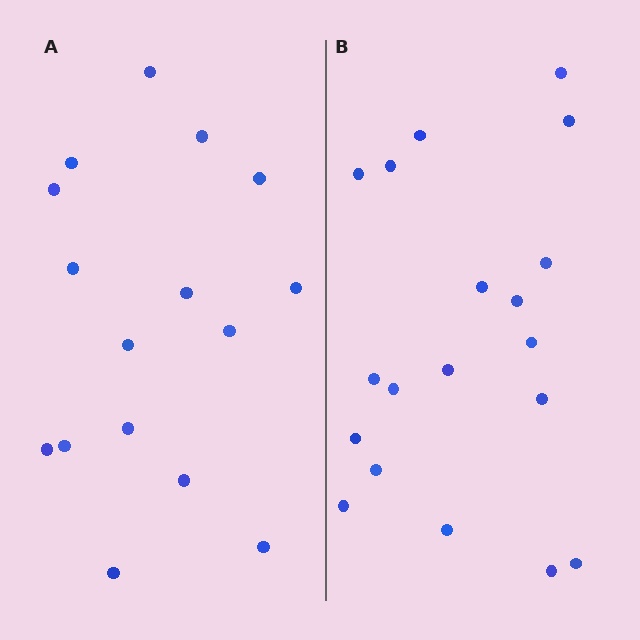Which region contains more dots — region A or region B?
Region B (the right region) has more dots.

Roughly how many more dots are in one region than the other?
Region B has just a few more — roughly 2 or 3 more dots than region A.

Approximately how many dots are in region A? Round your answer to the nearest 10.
About 20 dots. (The exact count is 16, which rounds to 20.)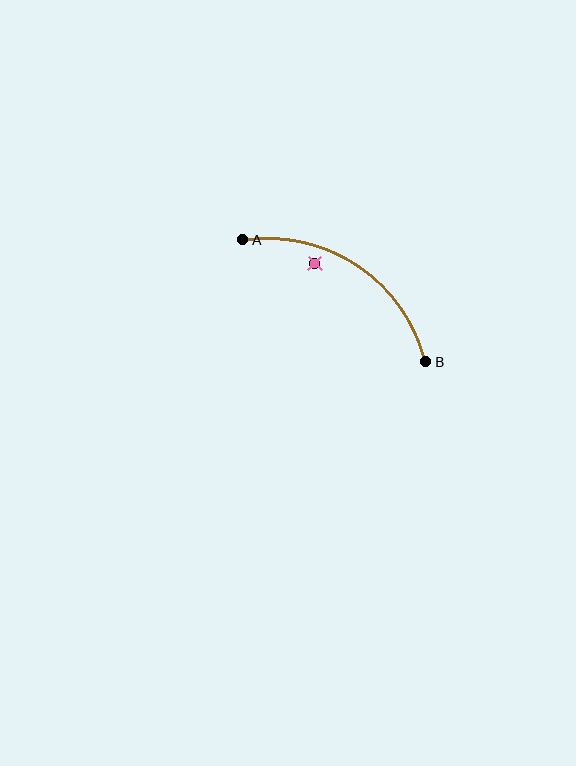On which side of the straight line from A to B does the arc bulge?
The arc bulges above the straight line connecting A and B.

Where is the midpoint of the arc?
The arc midpoint is the point on the curve farthest from the straight line joining A and B. It sits above that line.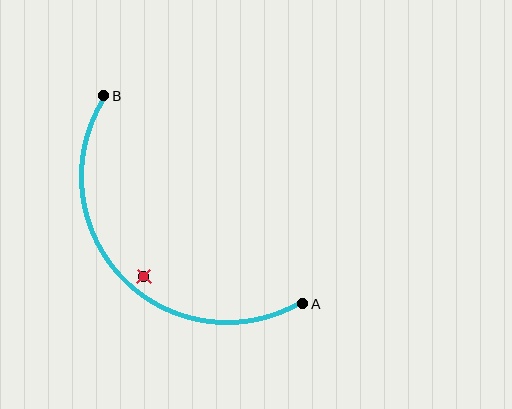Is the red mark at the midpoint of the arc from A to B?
No — the red mark does not lie on the arc at all. It sits slightly inside the curve.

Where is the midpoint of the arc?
The arc midpoint is the point on the curve farthest from the straight line joining A and B. It sits below and to the left of that line.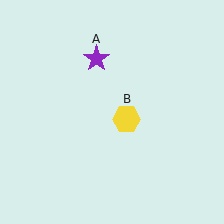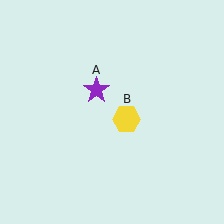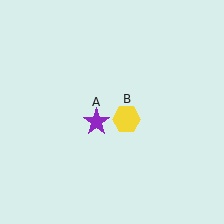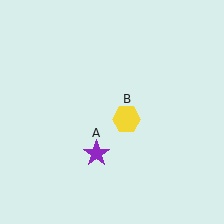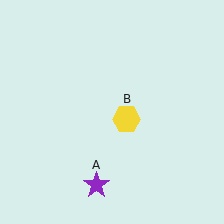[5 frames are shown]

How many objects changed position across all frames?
1 object changed position: purple star (object A).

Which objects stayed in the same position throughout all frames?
Yellow hexagon (object B) remained stationary.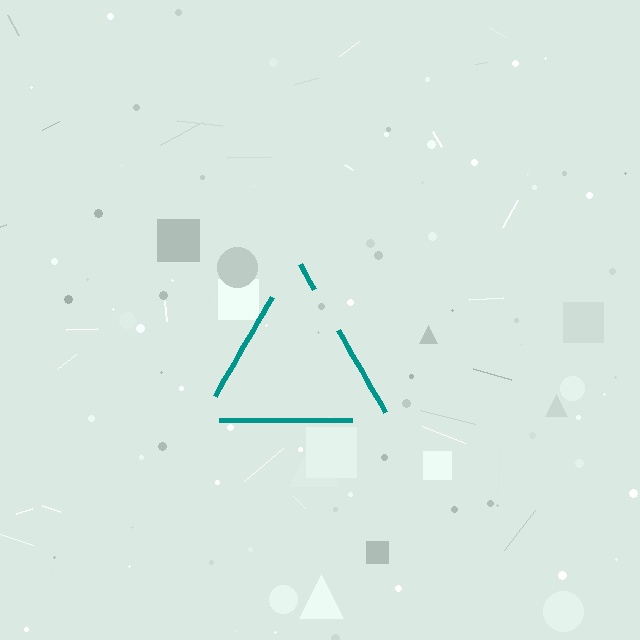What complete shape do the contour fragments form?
The contour fragments form a triangle.